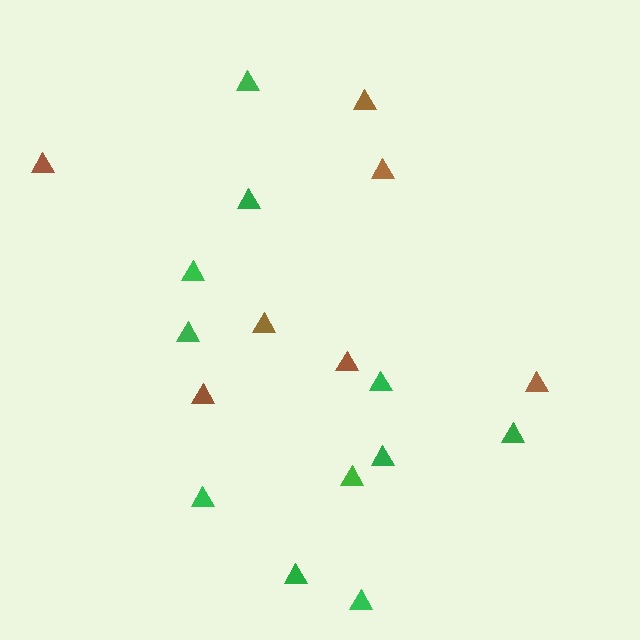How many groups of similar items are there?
There are 2 groups: one group of brown triangles (7) and one group of green triangles (11).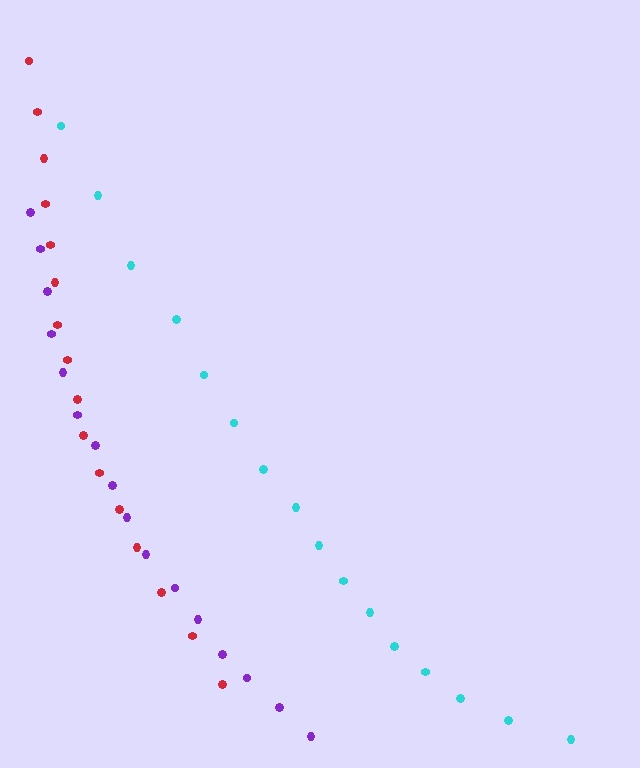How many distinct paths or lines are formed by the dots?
There are 3 distinct paths.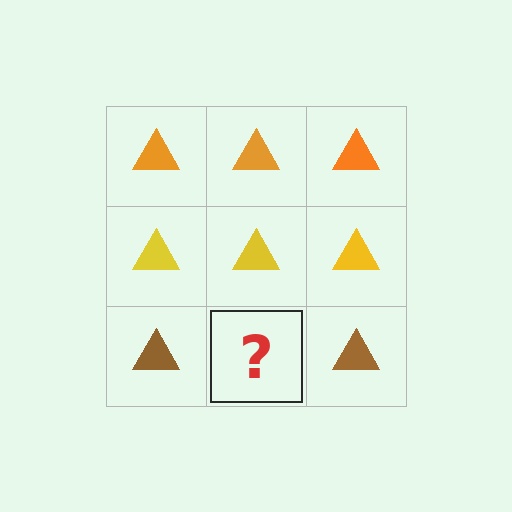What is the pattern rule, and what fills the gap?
The rule is that each row has a consistent color. The gap should be filled with a brown triangle.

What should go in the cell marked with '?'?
The missing cell should contain a brown triangle.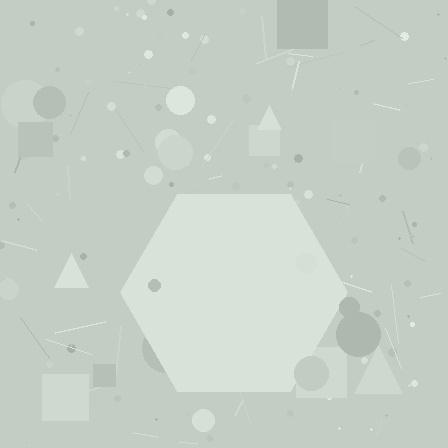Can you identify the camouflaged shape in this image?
The camouflaged shape is a hexagon.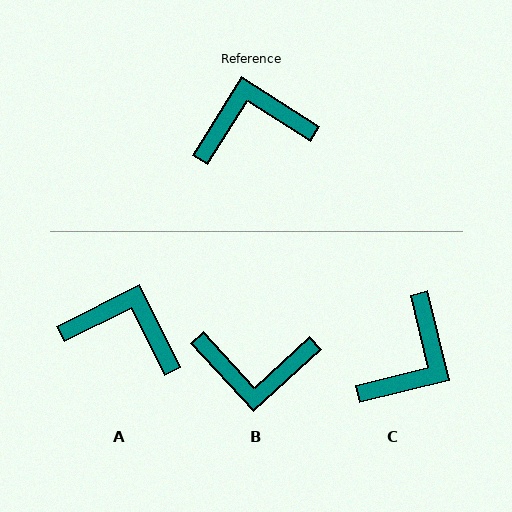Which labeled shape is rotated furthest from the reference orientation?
B, about 165 degrees away.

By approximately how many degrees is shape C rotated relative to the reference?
Approximately 134 degrees clockwise.